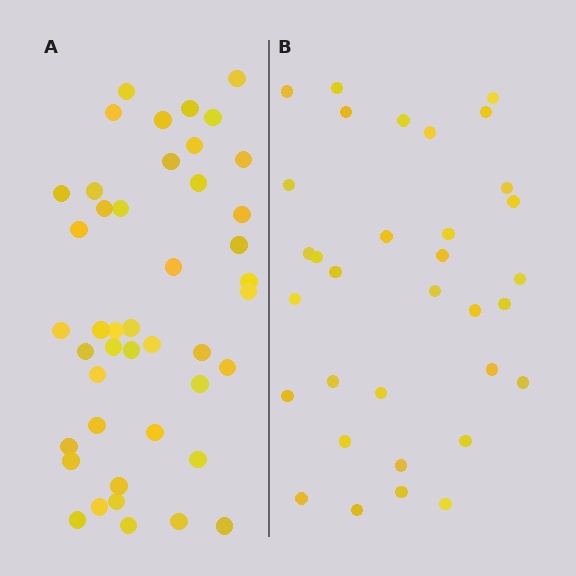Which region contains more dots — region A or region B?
Region A (the left region) has more dots.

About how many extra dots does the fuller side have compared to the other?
Region A has roughly 12 or so more dots than region B.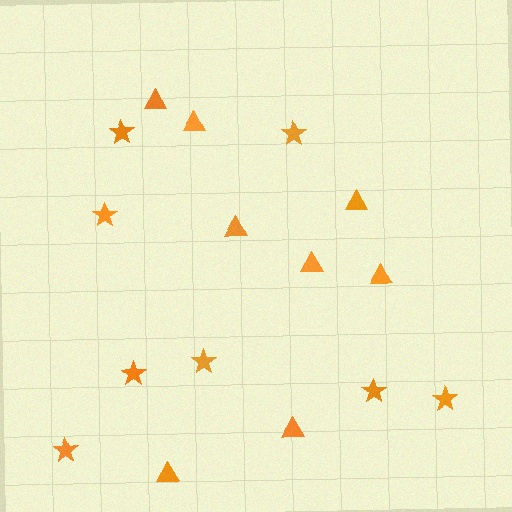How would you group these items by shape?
There are 2 groups: one group of stars (8) and one group of triangles (8).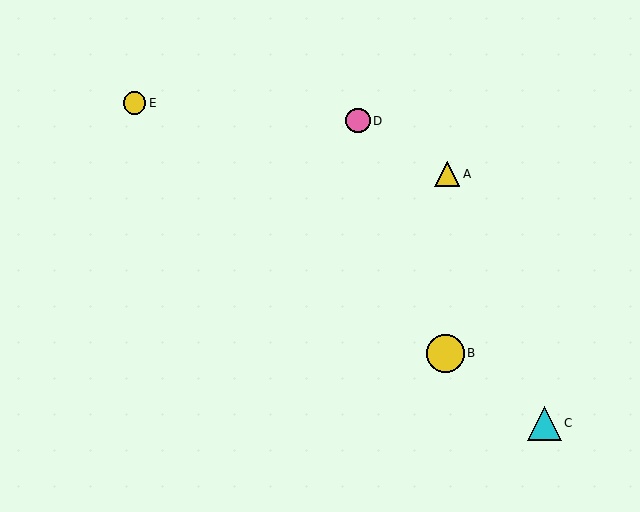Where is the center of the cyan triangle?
The center of the cyan triangle is at (544, 423).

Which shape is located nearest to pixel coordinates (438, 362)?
The yellow circle (labeled B) at (445, 353) is nearest to that location.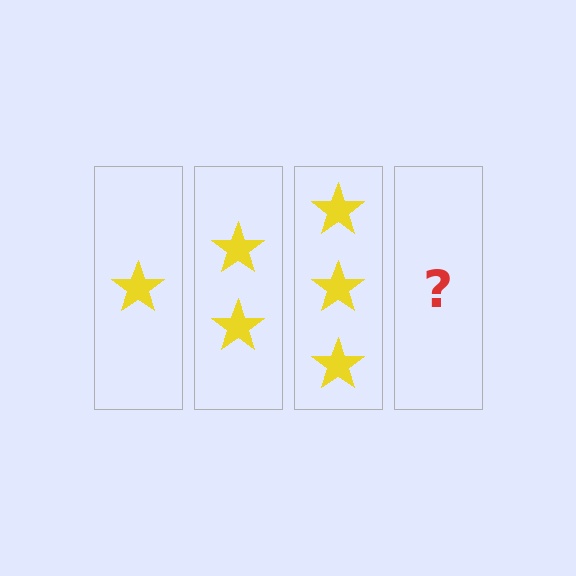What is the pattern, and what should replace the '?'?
The pattern is that each step adds one more star. The '?' should be 4 stars.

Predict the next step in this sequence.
The next step is 4 stars.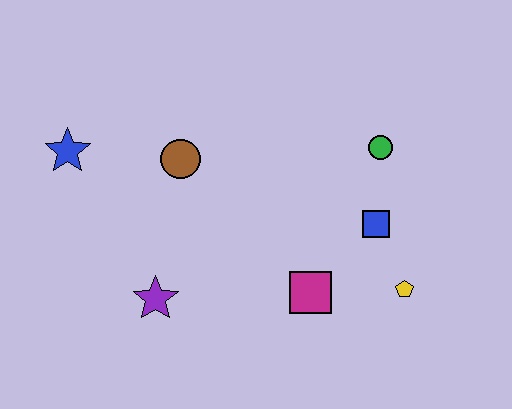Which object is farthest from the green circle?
The blue star is farthest from the green circle.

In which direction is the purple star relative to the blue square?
The purple star is to the left of the blue square.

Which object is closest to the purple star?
The brown circle is closest to the purple star.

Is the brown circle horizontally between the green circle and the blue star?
Yes